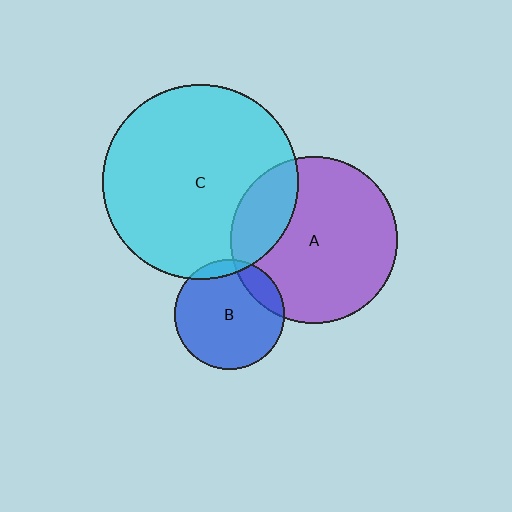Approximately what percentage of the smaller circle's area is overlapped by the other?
Approximately 20%.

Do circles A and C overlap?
Yes.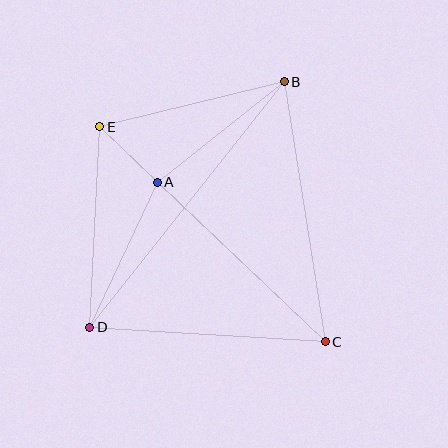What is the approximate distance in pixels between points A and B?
The distance between A and B is approximately 162 pixels.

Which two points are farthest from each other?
Points B and D are farthest from each other.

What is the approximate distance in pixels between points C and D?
The distance between C and D is approximately 236 pixels.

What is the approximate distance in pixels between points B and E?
The distance between B and E is approximately 190 pixels.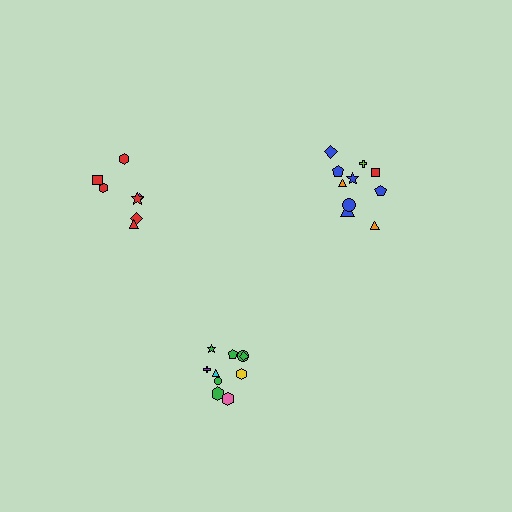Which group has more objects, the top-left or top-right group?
The top-right group.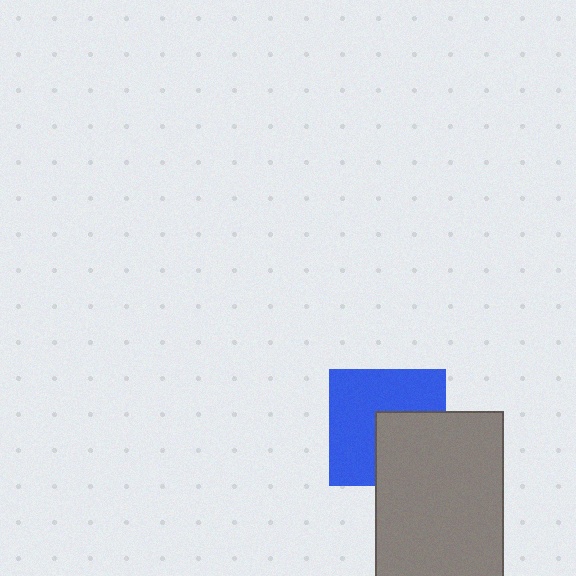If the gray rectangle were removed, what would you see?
You would see the complete blue square.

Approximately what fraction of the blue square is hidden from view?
Roughly 38% of the blue square is hidden behind the gray rectangle.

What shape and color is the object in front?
The object in front is a gray rectangle.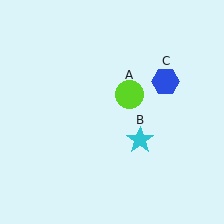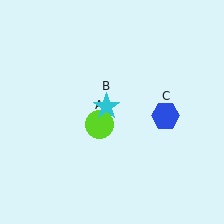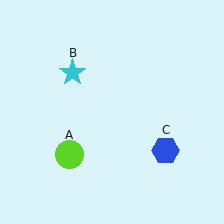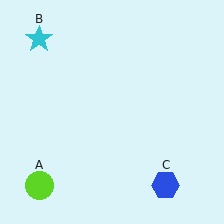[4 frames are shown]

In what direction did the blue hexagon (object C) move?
The blue hexagon (object C) moved down.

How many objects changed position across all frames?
3 objects changed position: lime circle (object A), cyan star (object B), blue hexagon (object C).